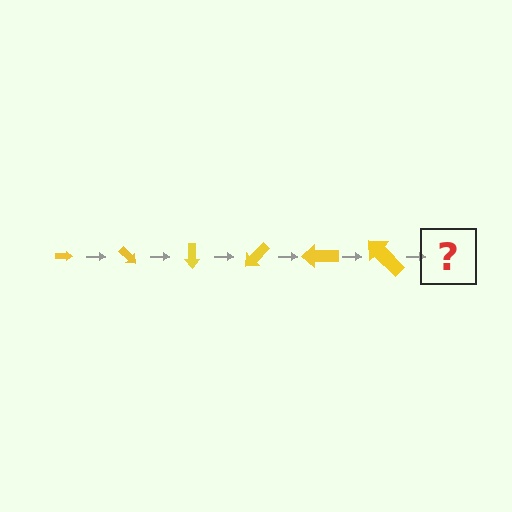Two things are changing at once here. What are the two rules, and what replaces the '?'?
The two rules are that the arrow grows larger each step and it rotates 45 degrees each step. The '?' should be an arrow, larger than the previous one and rotated 270 degrees from the start.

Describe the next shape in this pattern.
It should be an arrow, larger than the previous one and rotated 270 degrees from the start.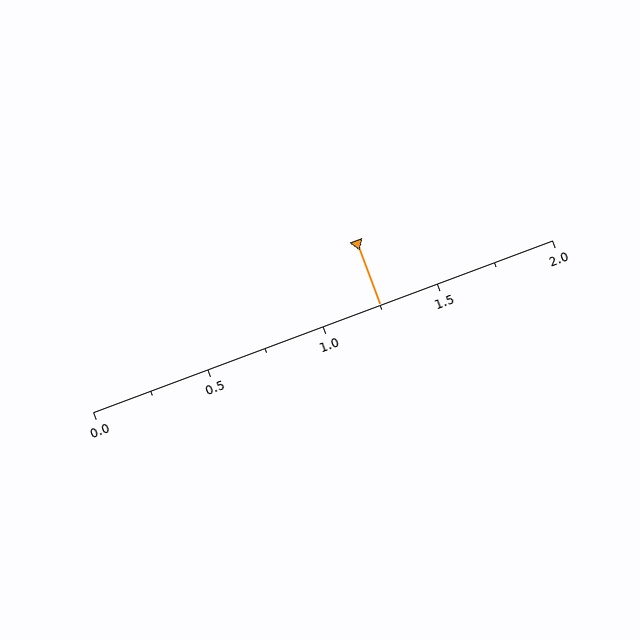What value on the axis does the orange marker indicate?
The marker indicates approximately 1.25.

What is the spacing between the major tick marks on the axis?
The major ticks are spaced 0.5 apart.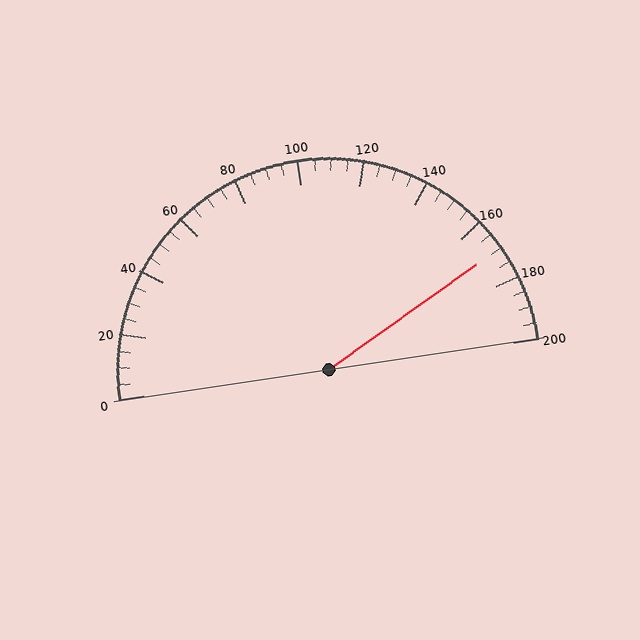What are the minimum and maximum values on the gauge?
The gauge ranges from 0 to 200.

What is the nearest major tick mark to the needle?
The nearest major tick mark is 160.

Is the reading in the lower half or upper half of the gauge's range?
The reading is in the upper half of the range (0 to 200).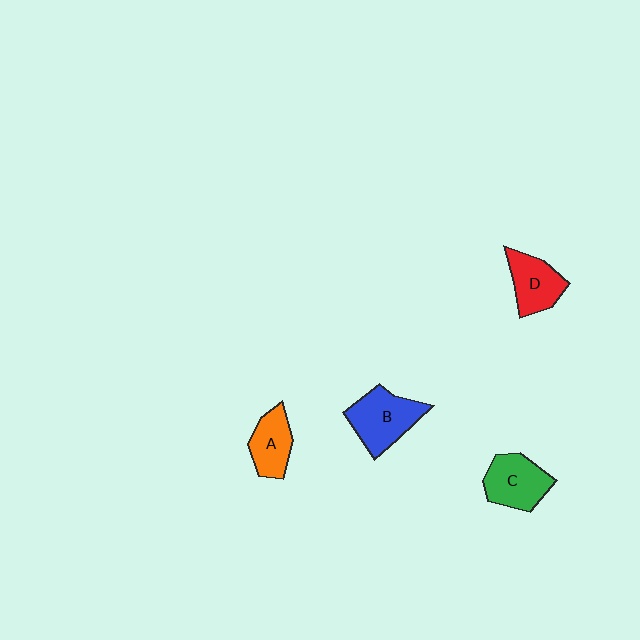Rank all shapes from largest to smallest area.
From largest to smallest: B (blue), C (green), D (red), A (orange).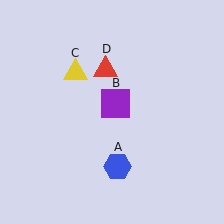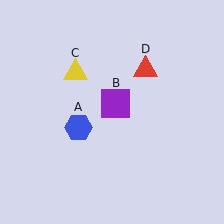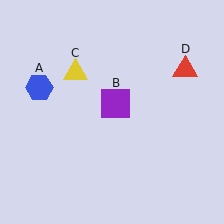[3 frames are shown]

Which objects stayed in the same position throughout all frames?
Purple square (object B) and yellow triangle (object C) remained stationary.